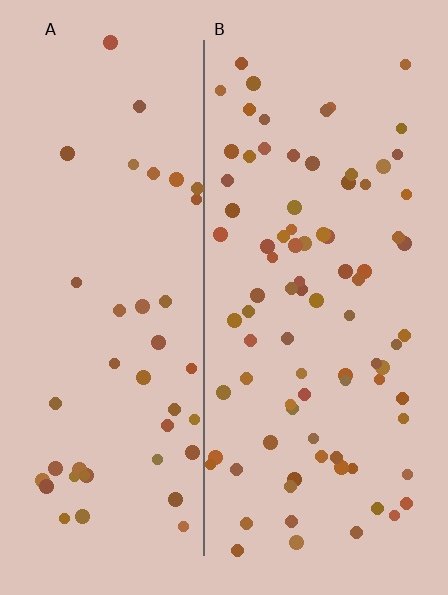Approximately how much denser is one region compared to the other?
Approximately 2.0× — region B over region A.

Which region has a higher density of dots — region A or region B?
B (the right).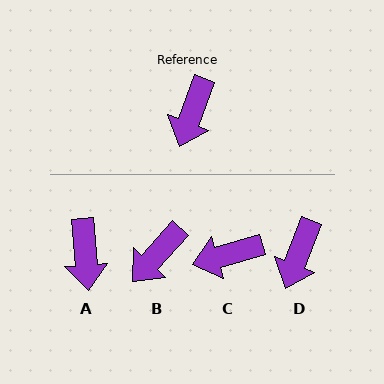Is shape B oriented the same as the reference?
No, it is off by about 22 degrees.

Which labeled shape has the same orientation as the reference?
D.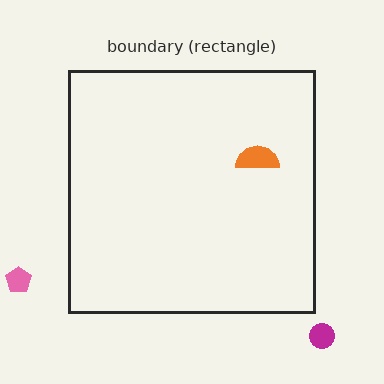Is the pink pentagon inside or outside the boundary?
Outside.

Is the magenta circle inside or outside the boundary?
Outside.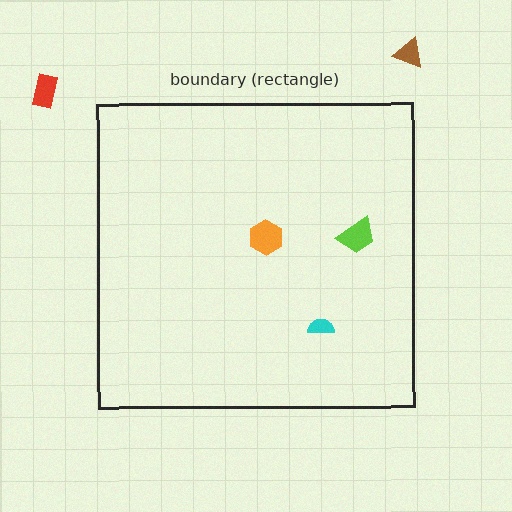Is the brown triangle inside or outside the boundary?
Outside.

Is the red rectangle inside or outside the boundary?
Outside.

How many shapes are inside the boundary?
3 inside, 2 outside.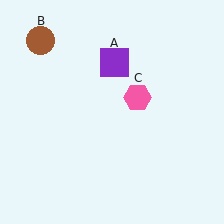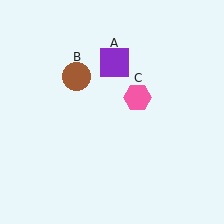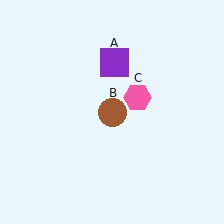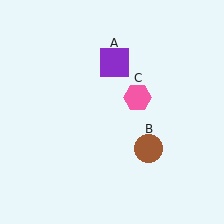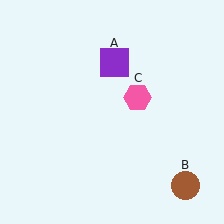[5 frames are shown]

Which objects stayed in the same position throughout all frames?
Purple square (object A) and pink hexagon (object C) remained stationary.